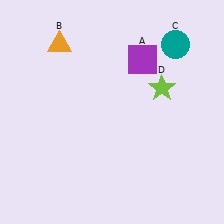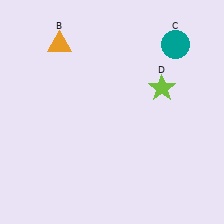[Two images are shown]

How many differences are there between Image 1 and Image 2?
There is 1 difference between the two images.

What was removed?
The purple square (A) was removed in Image 2.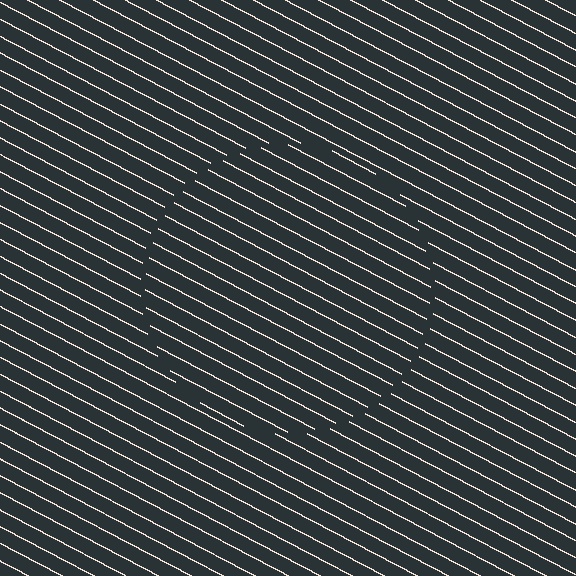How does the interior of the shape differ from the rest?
The interior of the shape contains the same grating, shifted by half a period — the contour is defined by the phase discontinuity where line-ends from the inner and outer gratings abut.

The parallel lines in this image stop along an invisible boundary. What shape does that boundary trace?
An illusory circle. The interior of the shape contains the same grating, shifted by half a period — the contour is defined by the phase discontinuity where line-ends from the inner and outer gratings abut.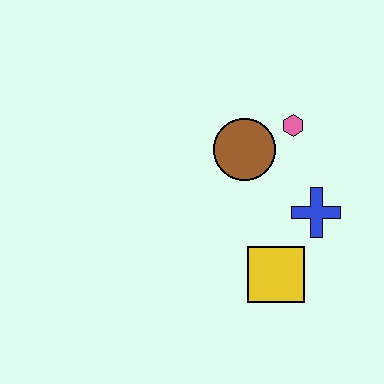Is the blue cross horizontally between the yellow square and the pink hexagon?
No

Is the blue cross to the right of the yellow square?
Yes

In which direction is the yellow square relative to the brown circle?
The yellow square is below the brown circle.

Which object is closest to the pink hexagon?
The brown circle is closest to the pink hexagon.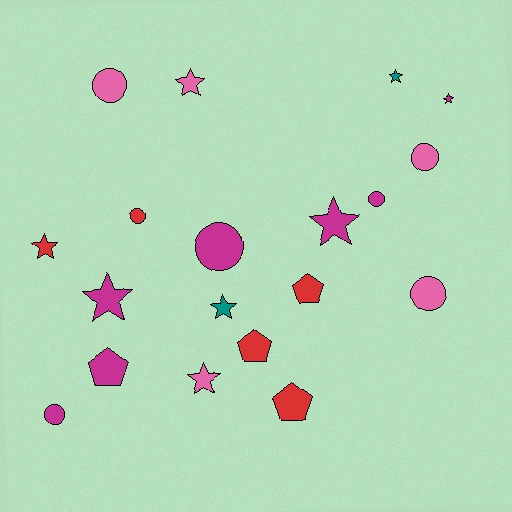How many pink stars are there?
There are 2 pink stars.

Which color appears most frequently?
Magenta, with 7 objects.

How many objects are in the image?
There are 19 objects.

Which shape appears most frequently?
Star, with 8 objects.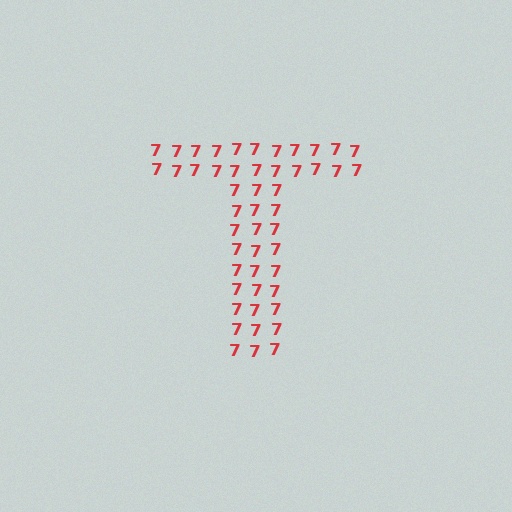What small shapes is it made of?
It is made of small digit 7's.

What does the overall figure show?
The overall figure shows the letter T.